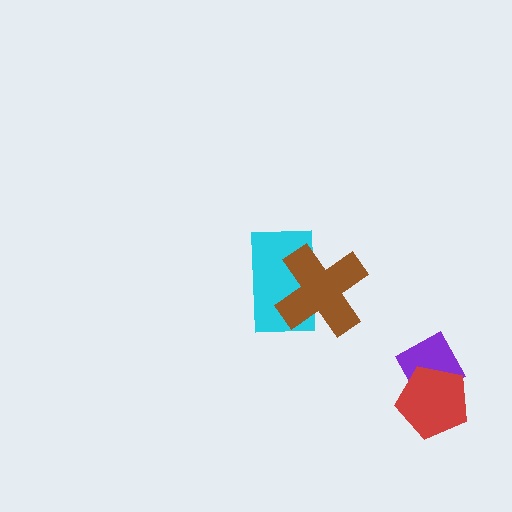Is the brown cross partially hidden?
No, no other shape covers it.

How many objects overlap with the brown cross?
1 object overlaps with the brown cross.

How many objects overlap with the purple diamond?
1 object overlaps with the purple diamond.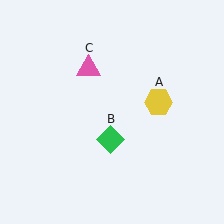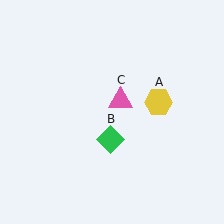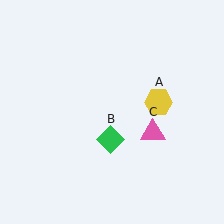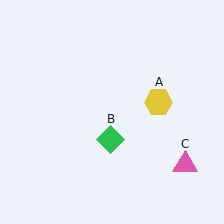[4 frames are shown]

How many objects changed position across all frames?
1 object changed position: pink triangle (object C).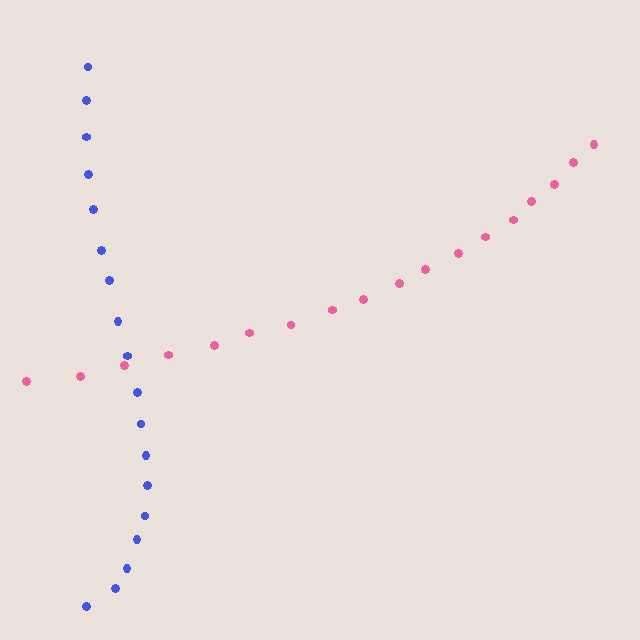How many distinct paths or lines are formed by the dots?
There are 2 distinct paths.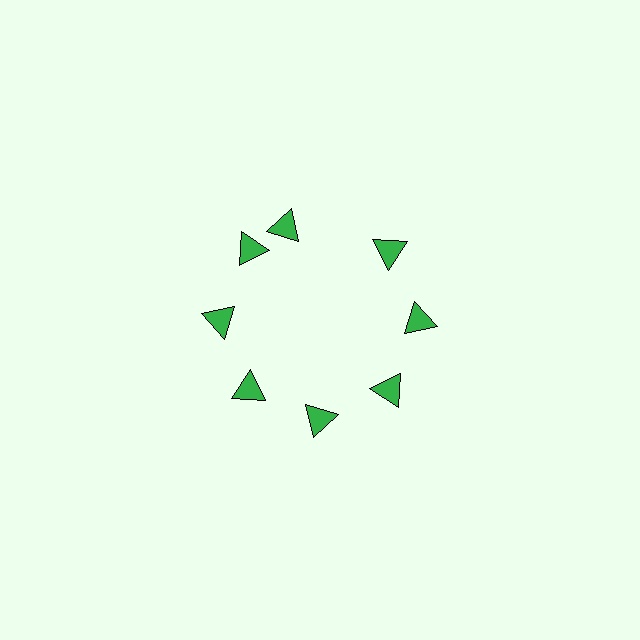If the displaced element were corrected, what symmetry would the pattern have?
It would have 8-fold rotational symmetry — the pattern would map onto itself every 45 degrees.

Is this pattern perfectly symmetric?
No. The 8 green triangles are arranged in a ring, but one element near the 12 o'clock position is rotated out of alignment along the ring, breaking the 8-fold rotational symmetry.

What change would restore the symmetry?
The symmetry would be restored by rotating it back into even spacing with its neighbors so that all 8 triangles sit at equal angles and equal distance from the center.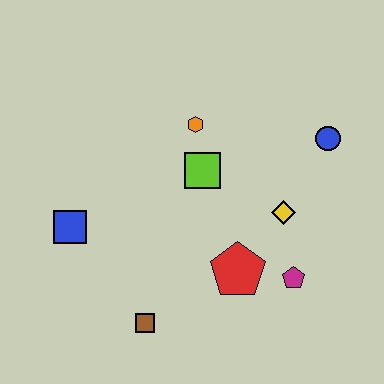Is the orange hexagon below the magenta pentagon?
No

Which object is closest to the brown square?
The red pentagon is closest to the brown square.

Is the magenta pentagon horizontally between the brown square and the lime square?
No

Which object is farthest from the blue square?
The blue circle is farthest from the blue square.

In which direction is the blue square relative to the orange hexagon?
The blue square is to the left of the orange hexagon.